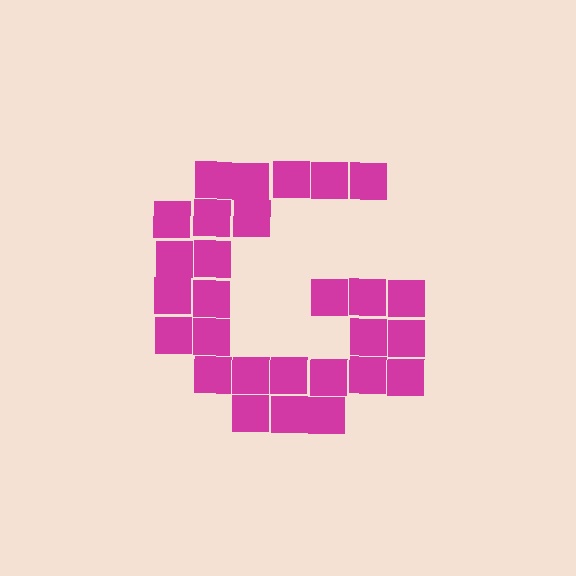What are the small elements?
The small elements are squares.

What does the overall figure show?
The overall figure shows the letter G.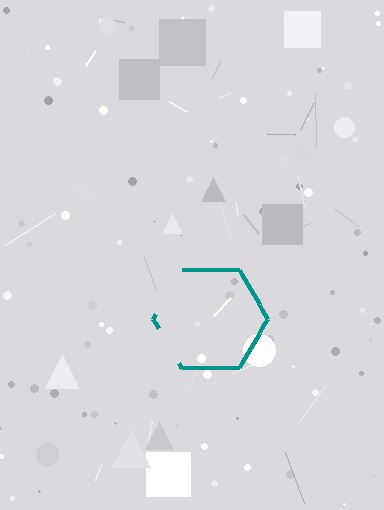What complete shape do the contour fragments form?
The contour fragments form a hexagon.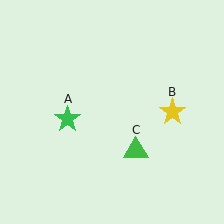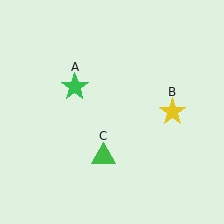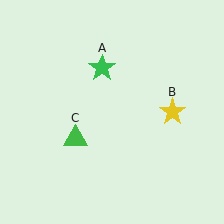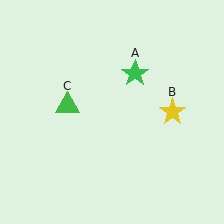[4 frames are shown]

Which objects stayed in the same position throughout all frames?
Yellow star (object B) remained stationary.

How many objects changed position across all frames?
2 objects changed position: green star (object A), green triangle (object C).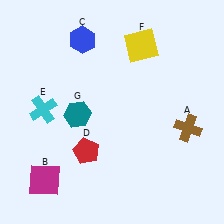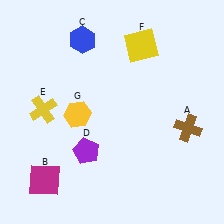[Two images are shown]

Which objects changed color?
D changed from red to purple. E changed from cyan to yellow. G changed from teal to yellow.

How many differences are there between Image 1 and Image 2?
There are 3 differences between the two images.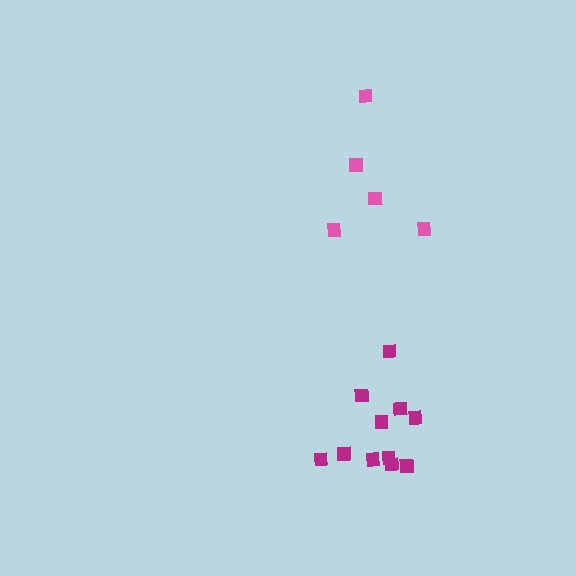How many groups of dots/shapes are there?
There are 2 groups.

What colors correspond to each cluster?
The clusters are colored: magenta, pink.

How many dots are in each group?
Group 1: 11 dots, Group 2: 5 dots (16 total).